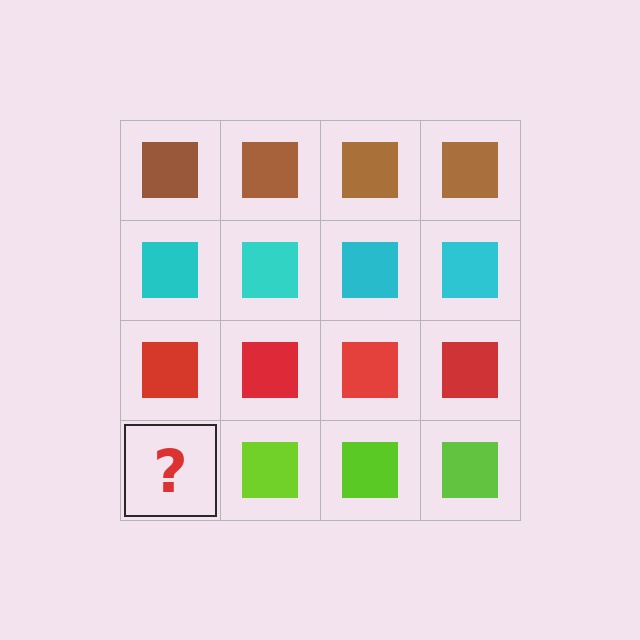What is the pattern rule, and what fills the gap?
The rule is that each row has a consistent color. The gap should be filled with a lime square.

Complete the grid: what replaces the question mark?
The question mark should be replaced with a lime square.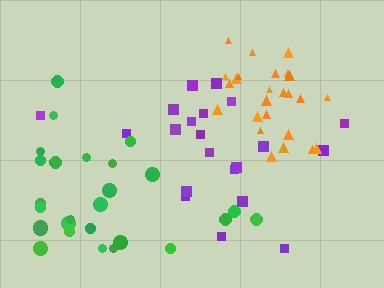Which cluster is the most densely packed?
Orange.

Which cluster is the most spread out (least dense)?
Purple.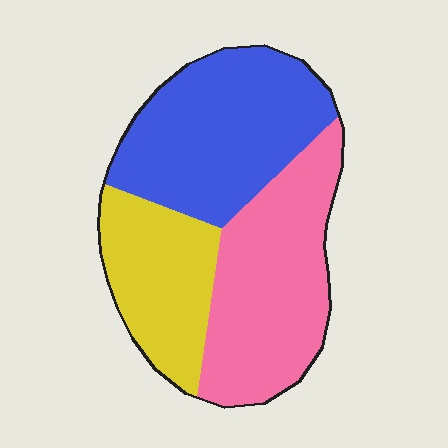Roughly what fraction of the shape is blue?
Blue takes up between a quarter and a half of the shape.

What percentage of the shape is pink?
Pink takes up about three eighths (3/8) of the shape.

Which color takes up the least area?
Yellow, at roughly 25%.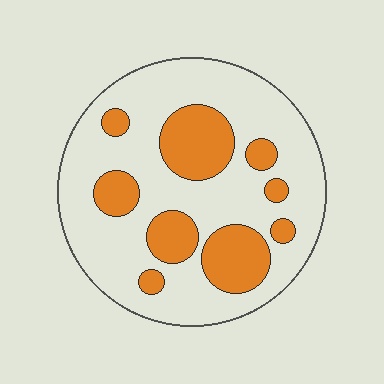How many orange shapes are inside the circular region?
9.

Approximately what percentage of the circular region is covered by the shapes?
Approximately 25%.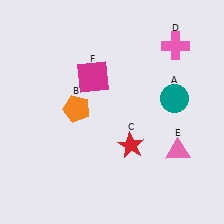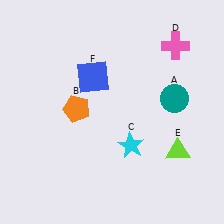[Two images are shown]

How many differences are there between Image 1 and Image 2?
There are 3 differences between the two images.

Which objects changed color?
C changed from red to cyan. E changed from pink to lime. F changed from magenta to blue.